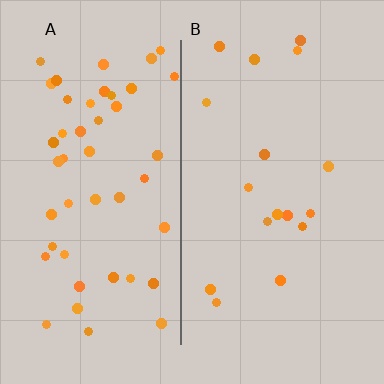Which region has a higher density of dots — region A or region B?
A (the left).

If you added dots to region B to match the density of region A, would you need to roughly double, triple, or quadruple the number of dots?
Approximately triple.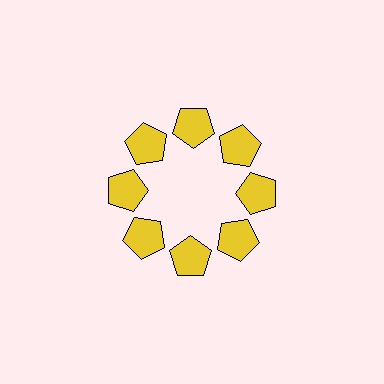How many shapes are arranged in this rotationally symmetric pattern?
There are 8 shapes, arranged in 8 groups of 1.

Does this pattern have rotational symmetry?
Yes, this pattern has 8-fold rotational symmetry. It looks the same after rotating 45 degrees around the center.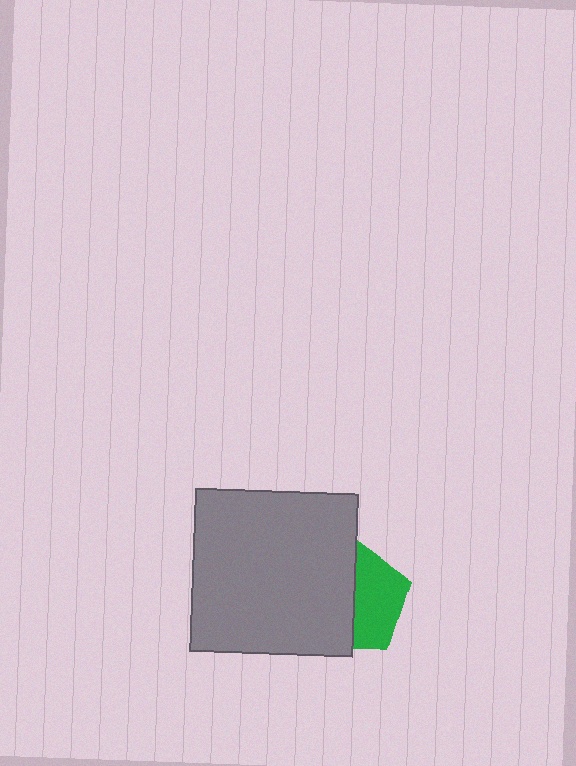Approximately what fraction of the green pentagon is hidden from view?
Roughly 54% of the green pentagon is hidden behind the gray square.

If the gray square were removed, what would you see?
You would see the complete green pentagon.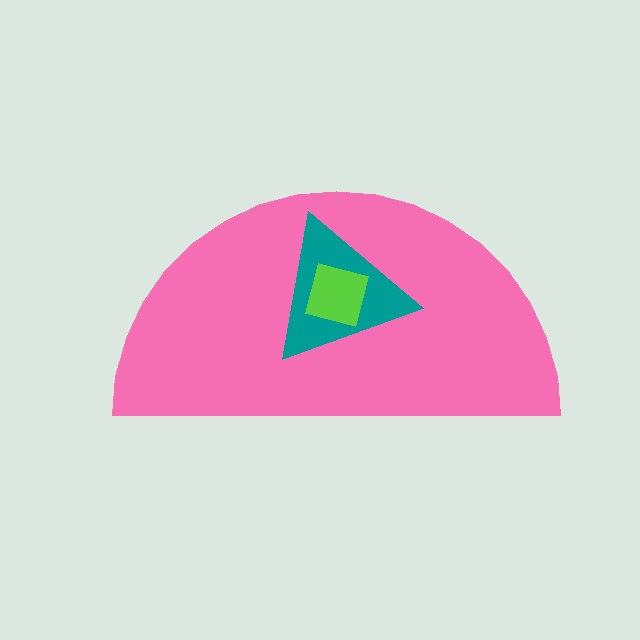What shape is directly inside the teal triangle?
The lime square.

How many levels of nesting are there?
3.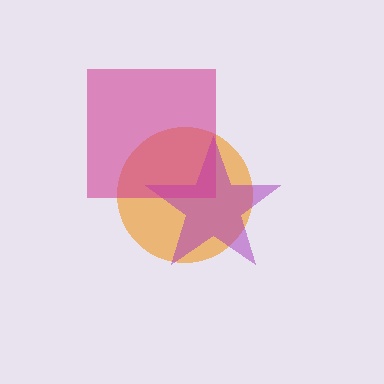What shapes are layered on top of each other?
The layered shapes are: an orange circle, a purple star, a magenta square.